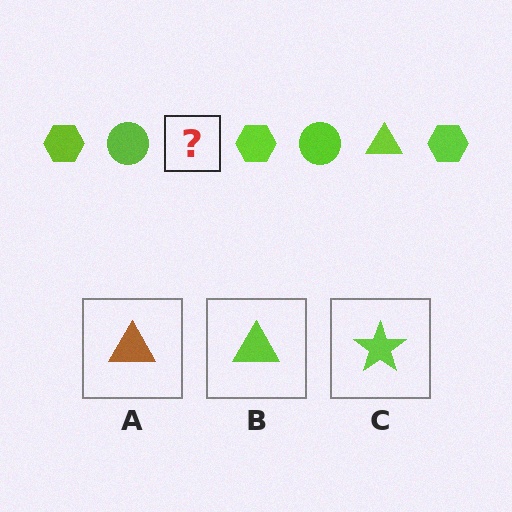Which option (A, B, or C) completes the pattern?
B.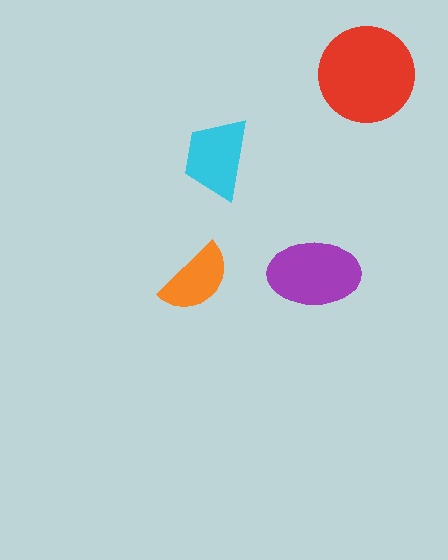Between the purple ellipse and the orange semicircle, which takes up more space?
The purple ellipse.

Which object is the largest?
The red circle.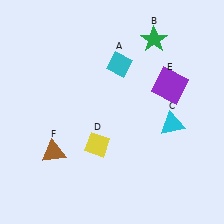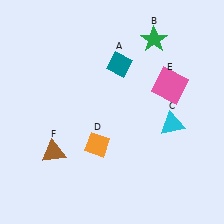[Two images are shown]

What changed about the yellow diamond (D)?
In Image 1, D is yellow. In Image 2, it changed to orange.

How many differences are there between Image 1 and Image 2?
There are 3 differences between the two images.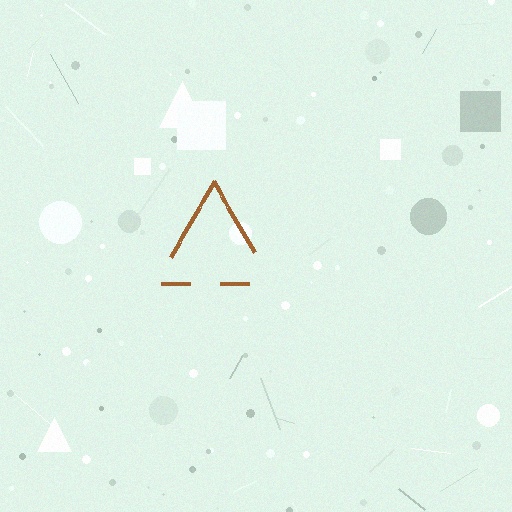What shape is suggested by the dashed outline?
The dashed outline suggests a triangle.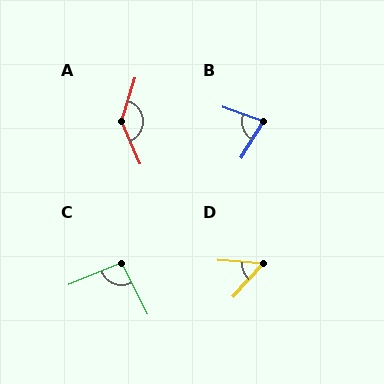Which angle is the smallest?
D, at approximately 51 degrees.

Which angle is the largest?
A, at approximately 140 degrees.